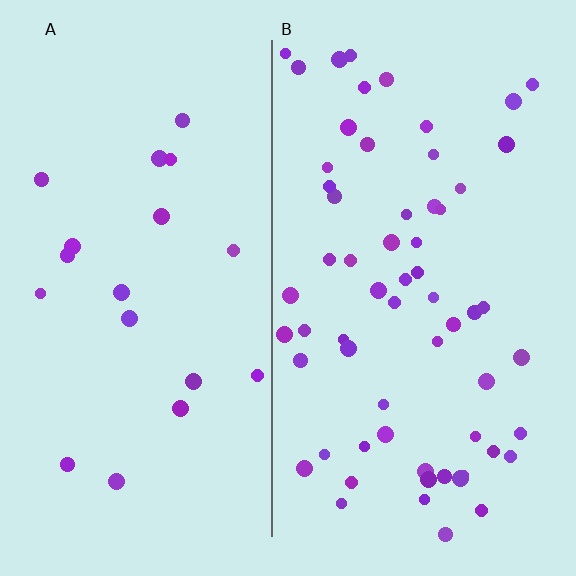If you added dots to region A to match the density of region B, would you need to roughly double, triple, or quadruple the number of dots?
Approximately triple.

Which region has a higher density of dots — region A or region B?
B (the right).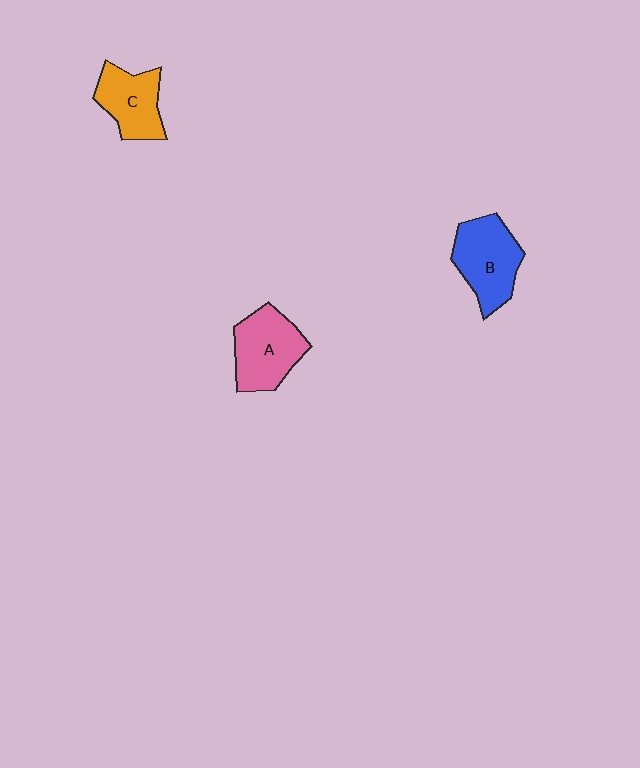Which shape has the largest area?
Shape B (blue).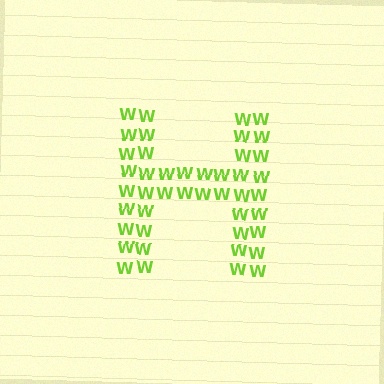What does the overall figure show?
The overall figure shows the letter H.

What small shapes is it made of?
It is made of small letter W's.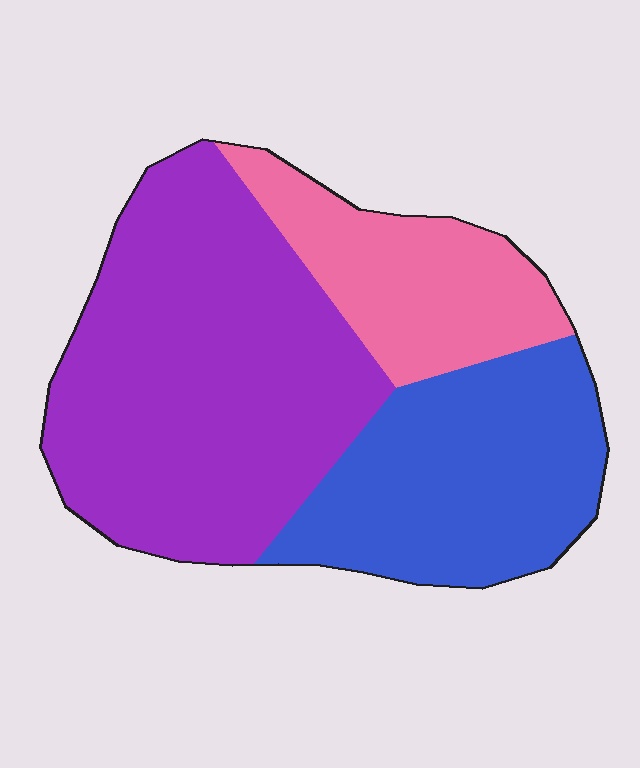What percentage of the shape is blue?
Blue takes up between a sixth and a third of the shape.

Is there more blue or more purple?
Purple.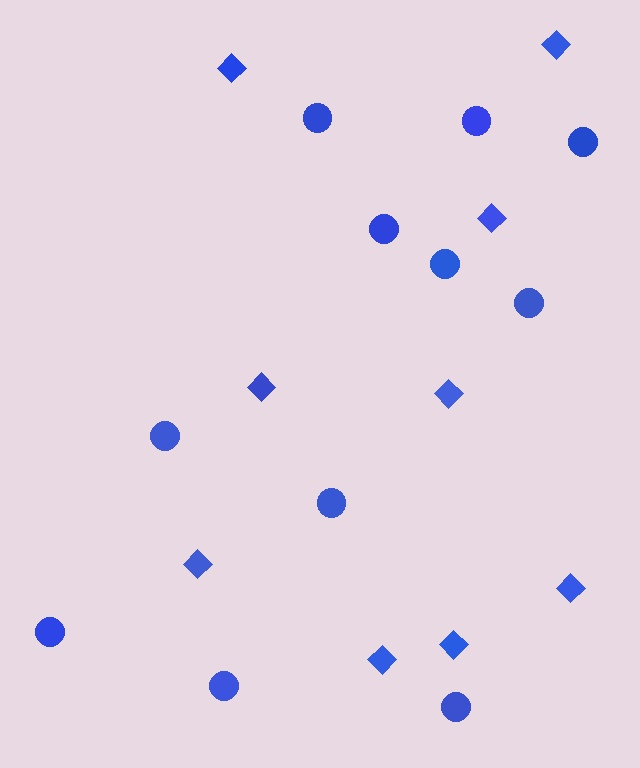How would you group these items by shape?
There are 2 groups: one group of diamonds (9) and one group of circles (11).